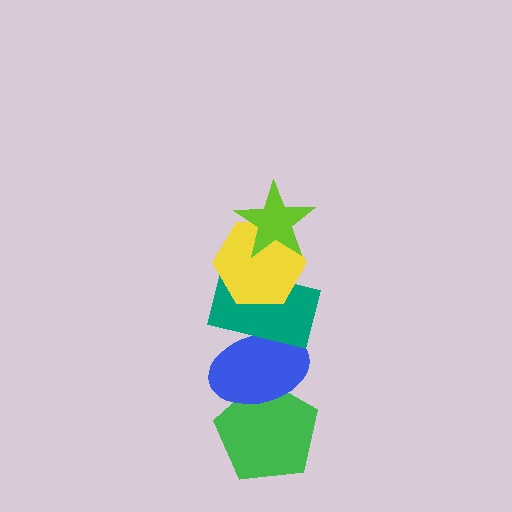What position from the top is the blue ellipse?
The blue ellipse is 4th from the top.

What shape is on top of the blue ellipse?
The teal rectangle is on top of the blue ellipse.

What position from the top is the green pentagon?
The green pentagon is 5th from the top.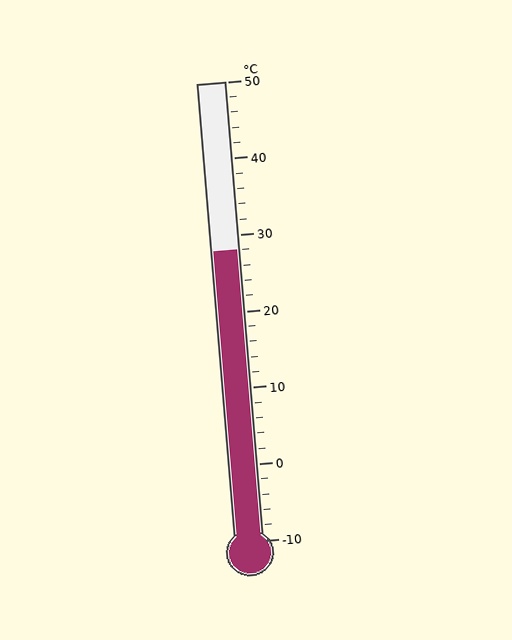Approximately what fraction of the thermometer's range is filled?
The thermometer is filled to approximately 65% of its range.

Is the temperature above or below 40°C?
The temperature is below 40°C.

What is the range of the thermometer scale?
The thermometer scale ranges from -10°C to 50°C.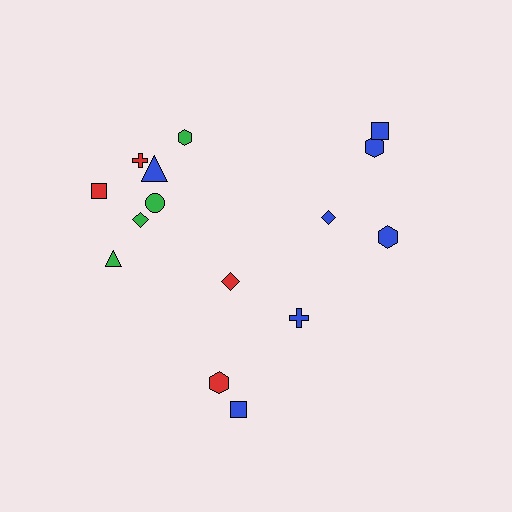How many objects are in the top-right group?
There are 4 objects.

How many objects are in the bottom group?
There are 4 objects.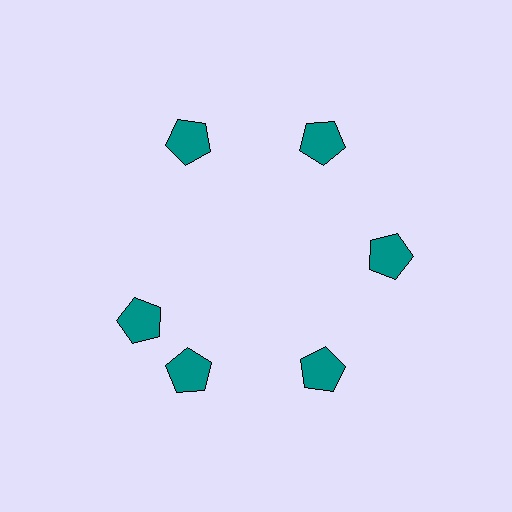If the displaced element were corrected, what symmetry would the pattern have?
It would have 6-fold rotational symmetry — the pattern would map onto itself every 60 degrees.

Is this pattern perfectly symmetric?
No. The 6 teal pentagons are arranged in a ring, but one element near the 9 o'clock position is rotated out of alignment along the ring, breaking the 6-fold rotational symmetry.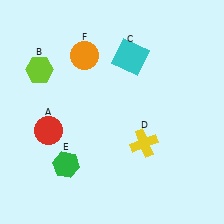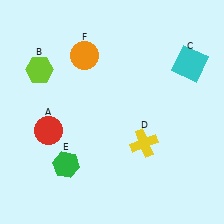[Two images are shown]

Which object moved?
The cyan square (C) moved right.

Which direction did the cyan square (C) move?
The cyan square (C) moved right.